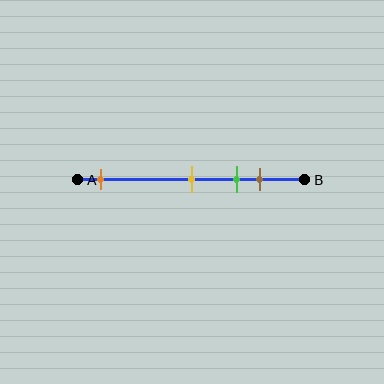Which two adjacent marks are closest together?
The green and brown marks are the closest adjacent pair.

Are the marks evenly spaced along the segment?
No, the marks are not evenly spaced.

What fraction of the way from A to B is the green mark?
The green mark is approximately 70% (0.7) of the way from A to B.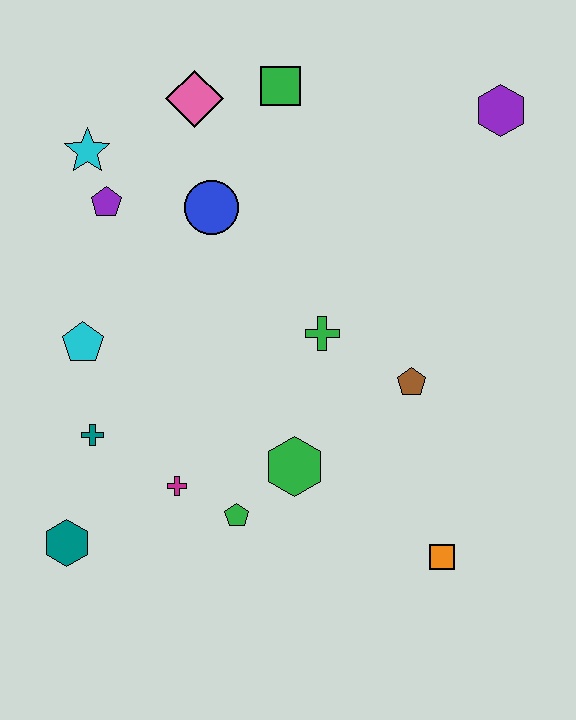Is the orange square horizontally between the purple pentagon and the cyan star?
No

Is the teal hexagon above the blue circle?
No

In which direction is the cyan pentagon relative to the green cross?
The cyan pentagon is to the left of the green cross.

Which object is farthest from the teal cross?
The purple hexagon is farthest from the teal cross.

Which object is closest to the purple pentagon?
The cyan star is closest to the purple pentagon.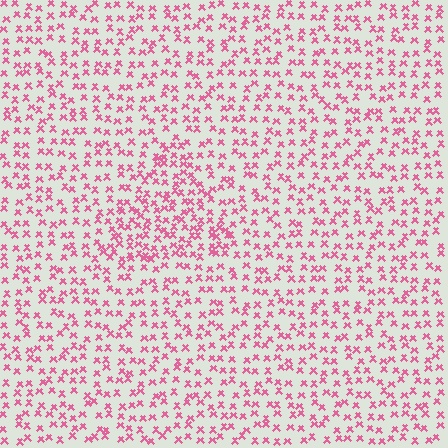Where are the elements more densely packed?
The elements are more densely packed inside the triangle boundary.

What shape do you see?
I see a triangle.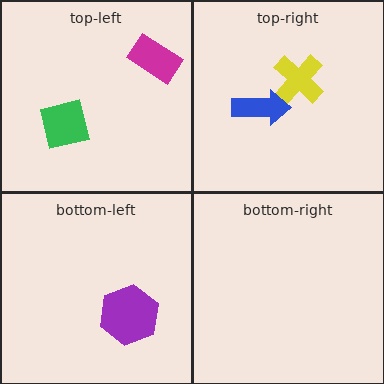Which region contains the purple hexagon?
The bottom-left region.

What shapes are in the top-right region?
The yellow cross, the blue arrow.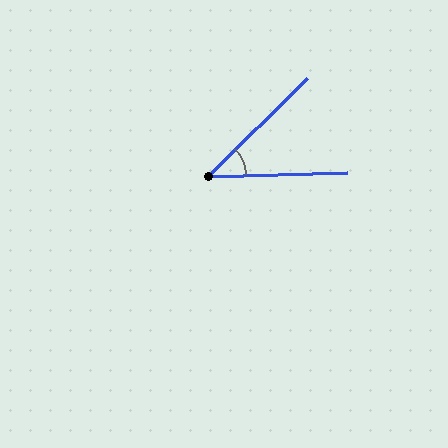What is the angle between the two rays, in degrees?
Approximately 43 degrees.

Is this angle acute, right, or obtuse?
It is acute.